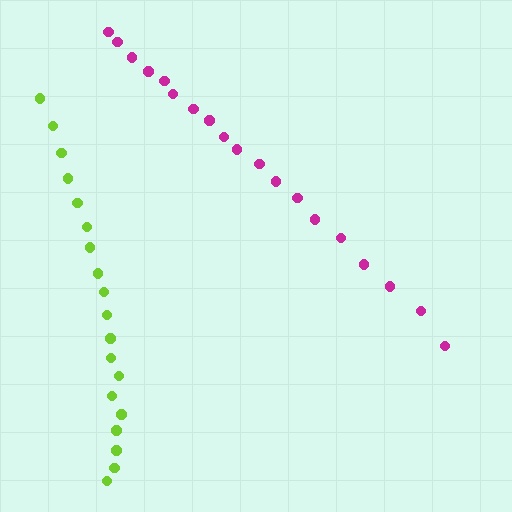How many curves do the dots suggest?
There are 2 distinct paths.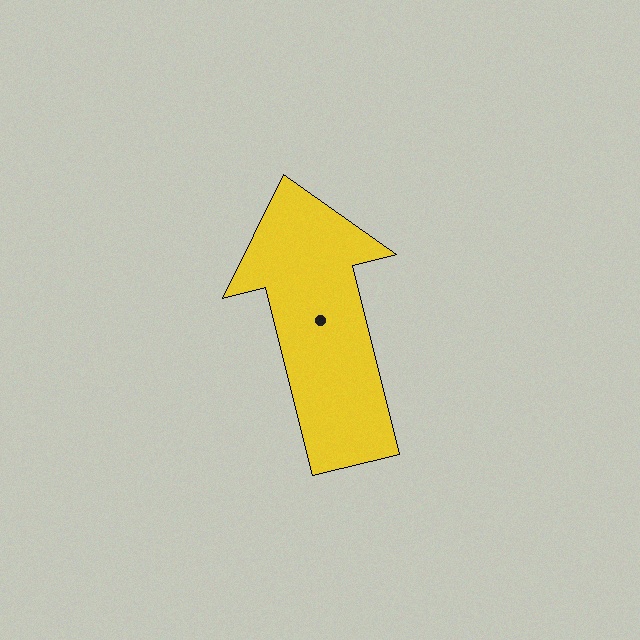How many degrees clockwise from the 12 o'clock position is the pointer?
Approximately 346 degrees.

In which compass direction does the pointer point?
North.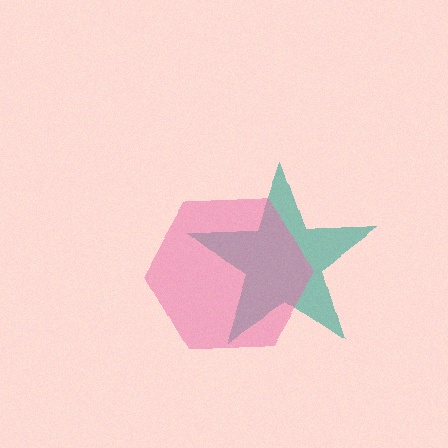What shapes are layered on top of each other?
The layered shapes are: a teal star, a pink hexagon.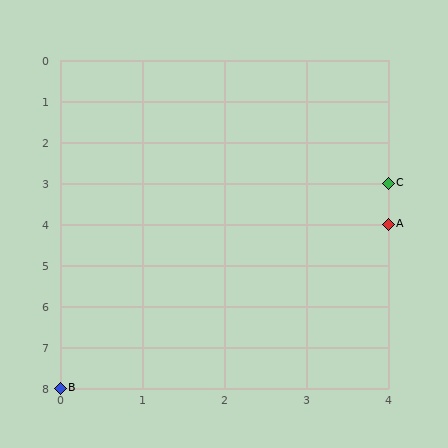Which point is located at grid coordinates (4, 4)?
Point A is at (4, 4).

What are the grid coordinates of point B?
Point B is at grid coordinates (0, 8).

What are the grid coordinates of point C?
Point C is at grid coordinates (4, 3).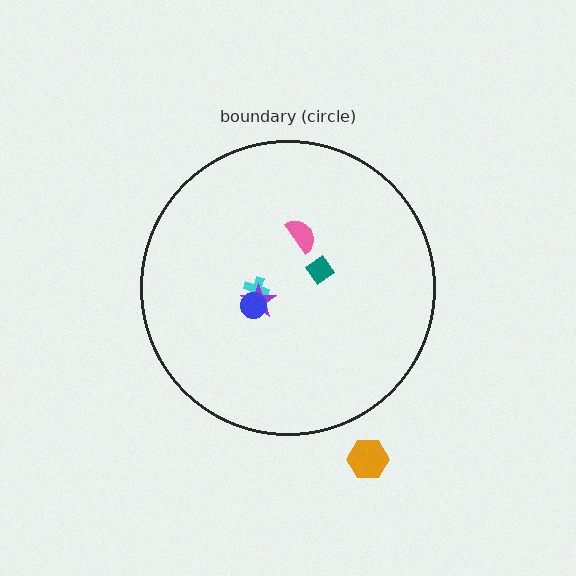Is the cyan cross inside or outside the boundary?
Inside.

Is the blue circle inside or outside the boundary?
Inside.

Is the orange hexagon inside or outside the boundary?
Outside.